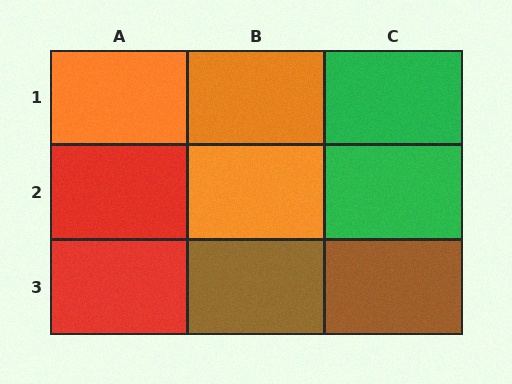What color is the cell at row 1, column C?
Green.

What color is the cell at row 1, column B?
Orange.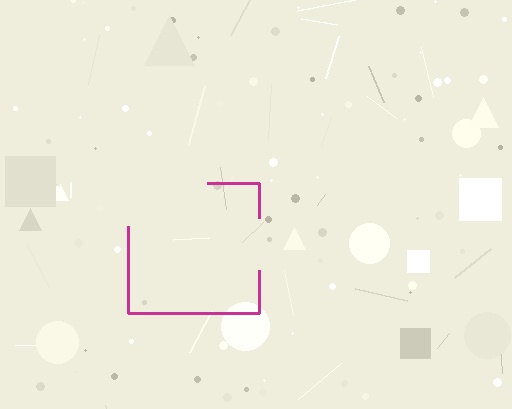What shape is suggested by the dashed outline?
The dashed outline suggests a square.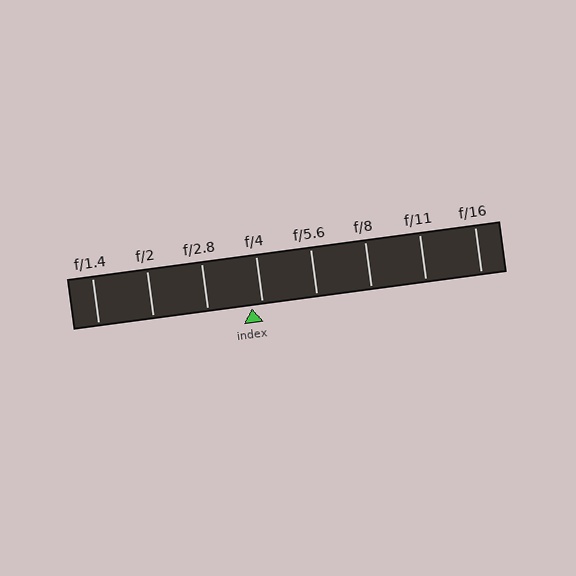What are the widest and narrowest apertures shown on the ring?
The widest aperture shown is f/1.4 and the narrowest is f/16.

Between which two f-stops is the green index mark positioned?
The index mark is between f/2.8 and f/4.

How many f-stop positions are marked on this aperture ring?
There are 8 f-stop positions marked.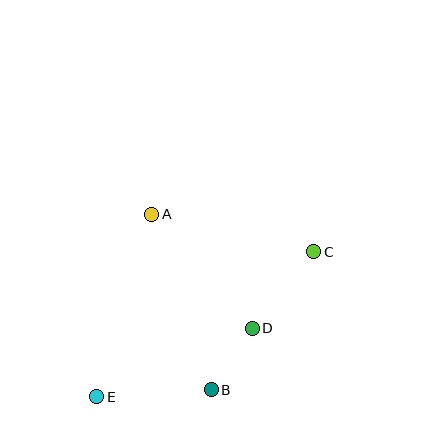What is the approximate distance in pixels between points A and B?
The distance between A and B is approximately 185 pixels.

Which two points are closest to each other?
Points B and D are closest to each other.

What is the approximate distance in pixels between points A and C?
The distance between A and C is approximately 166 pixels.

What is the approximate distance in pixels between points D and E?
The distance between D and E is approximately 170 pixels.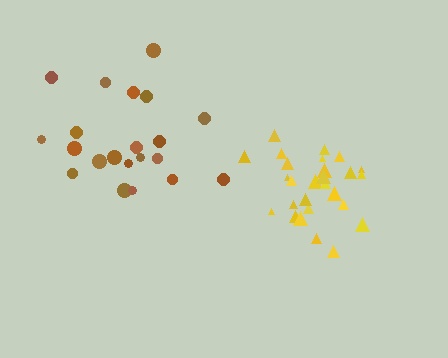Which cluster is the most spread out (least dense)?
Brown.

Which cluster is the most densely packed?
Yellow.